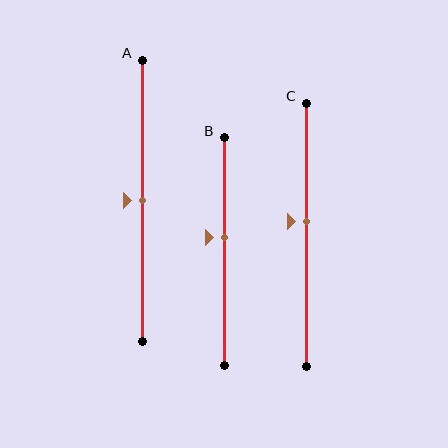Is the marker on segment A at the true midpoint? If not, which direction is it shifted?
Yes, the marker on segment A is at the true midpoint.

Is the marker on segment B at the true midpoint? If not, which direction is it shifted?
No, the marker on segment B is shifted upward by about 6% of the segment length.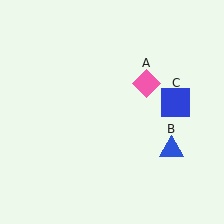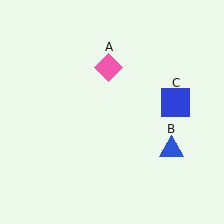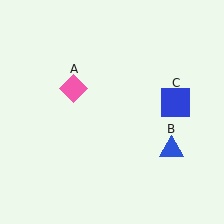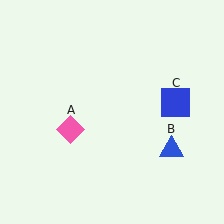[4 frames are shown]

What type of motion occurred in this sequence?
The pink diamond (object A) rotated counterclockwise around the center of the scene.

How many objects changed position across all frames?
1 object changed position: pink diamond (object A).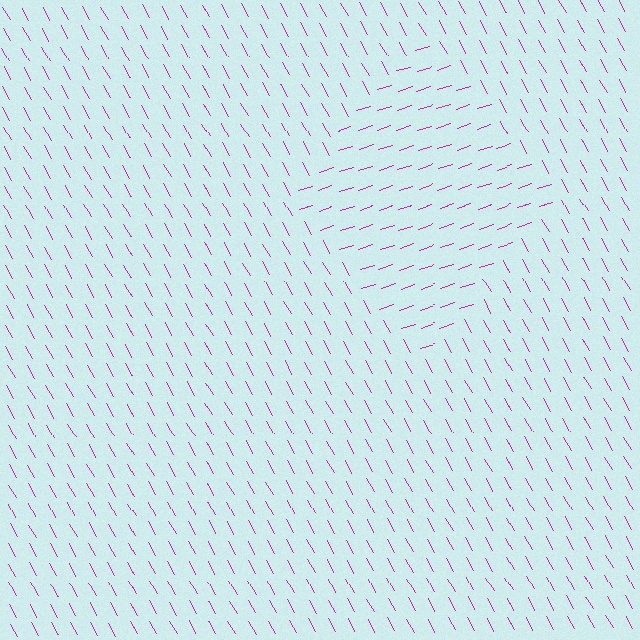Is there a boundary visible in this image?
Yes, there is a texture boundary formed by a change in line orientation.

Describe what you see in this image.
The image is filled with small magenta line segments. A diamond region in the image has lines oriented differently from the surrounding lines, creating a visible texture boundary.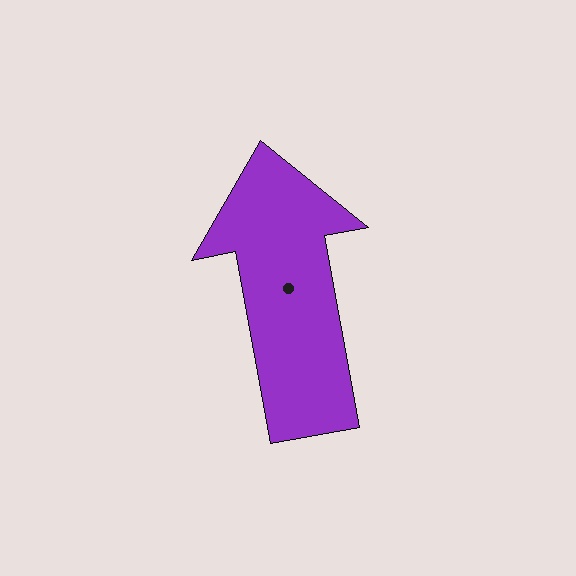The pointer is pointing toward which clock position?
Roughly 12 o'clock.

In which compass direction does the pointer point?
North.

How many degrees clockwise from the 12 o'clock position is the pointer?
Approximately 350 degrees.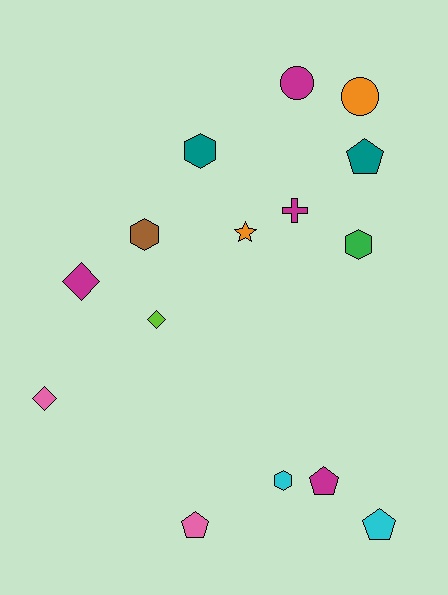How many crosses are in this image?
There is 1 cross.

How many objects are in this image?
There are 15 objects.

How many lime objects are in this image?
There is 1 lime object.